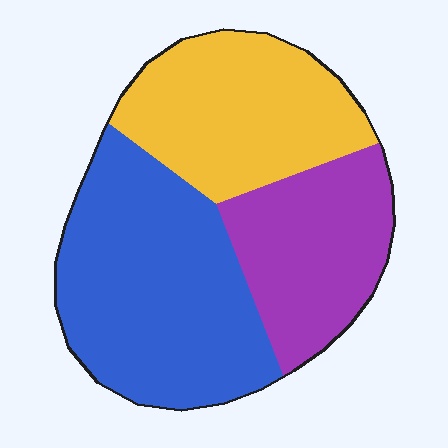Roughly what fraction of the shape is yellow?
Yellow takes up about one third (1/3) of the shape.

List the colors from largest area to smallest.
From largest to smallest: blue, yellow, purple.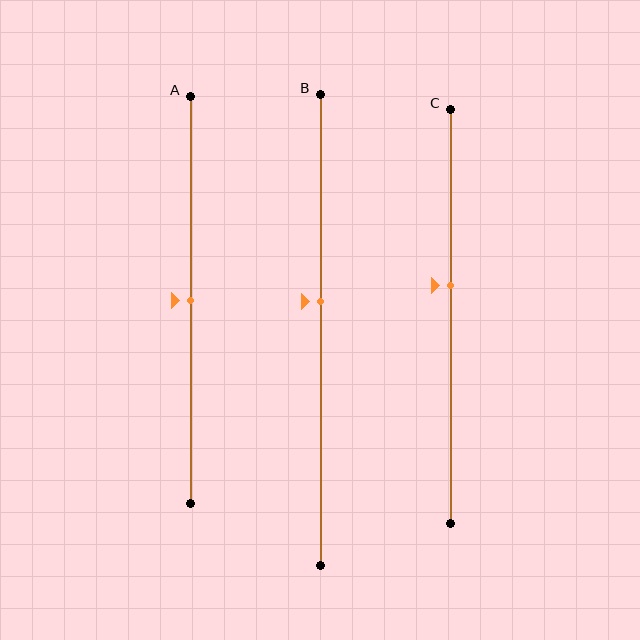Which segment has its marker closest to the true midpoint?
Segment A has its marker closest to the true midpoint.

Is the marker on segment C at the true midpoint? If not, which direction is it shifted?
No, the marker on segment C is shifted upward by about 7% of the segment length.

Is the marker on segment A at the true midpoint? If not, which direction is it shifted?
Yes, the marker on segment A is at the true midpoint.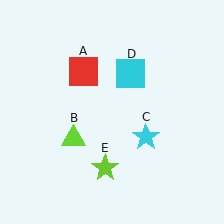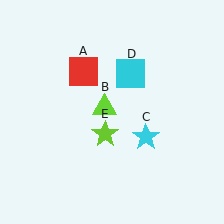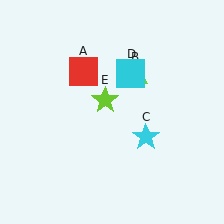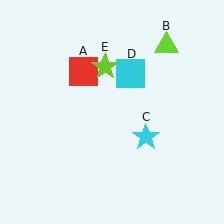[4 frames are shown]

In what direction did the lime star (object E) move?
The lime star (object E) moved up.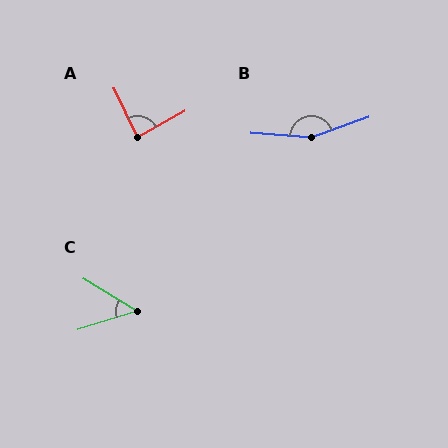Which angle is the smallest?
C, at approximately 48 degrees.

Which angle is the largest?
B, at approximately 156 degrees.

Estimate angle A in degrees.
Approximately 87 degrees.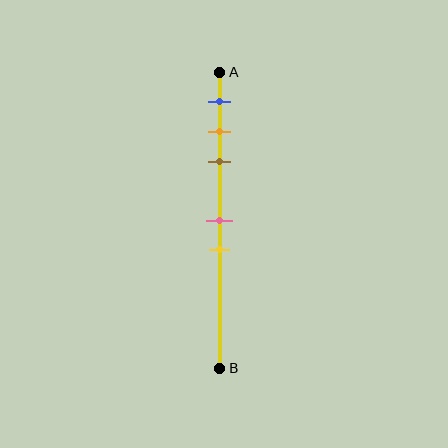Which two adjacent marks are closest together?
The orange and brown marks are the closest adjacent pair.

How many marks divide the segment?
There are 5 marks dividing the segment.